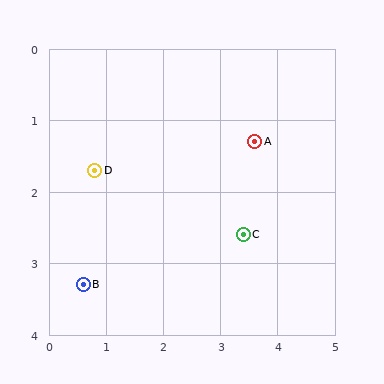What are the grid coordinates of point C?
Point C is at approximately (3.4, 2.6).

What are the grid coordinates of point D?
Point D is at approximately (0.8, 1.7).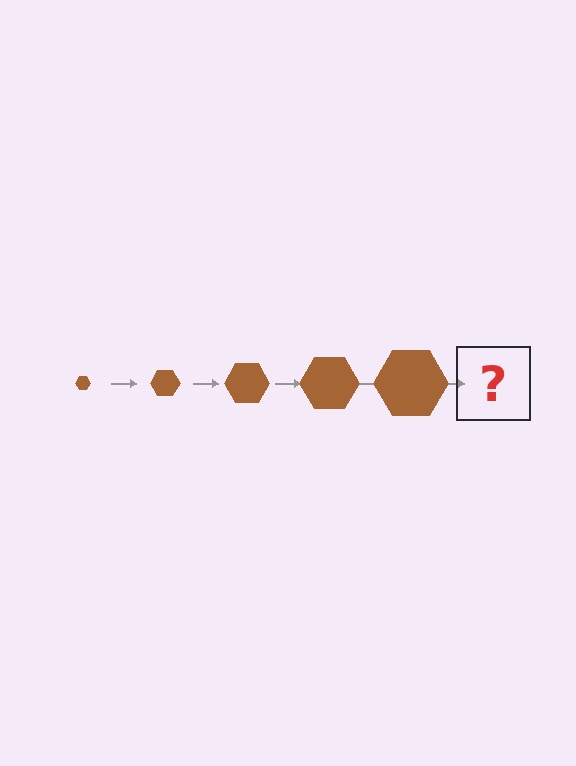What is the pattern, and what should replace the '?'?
The pattern is that the hexagon gets progressively larger each step. The '?' should be a brown hexagon, larger than the previous one.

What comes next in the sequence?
The next element should be a brown hexagon, larger than the previous one.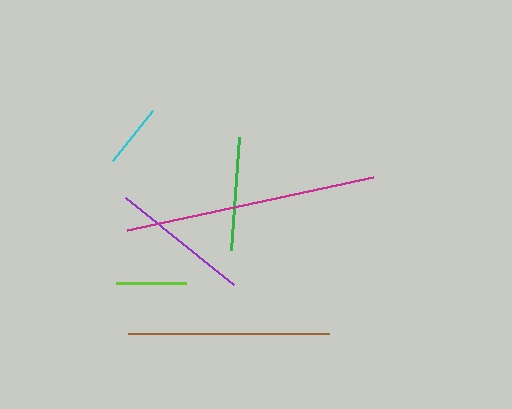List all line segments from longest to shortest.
From longest to shortest: magenta, brown, purple, green, lime, cyan.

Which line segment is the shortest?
The cyan line is the shortest at approximately 64 pixels.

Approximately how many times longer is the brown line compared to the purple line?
The brown line is approximately 1.4 times the length of the purple line.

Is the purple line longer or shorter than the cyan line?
The purple line is longer than the cyan line.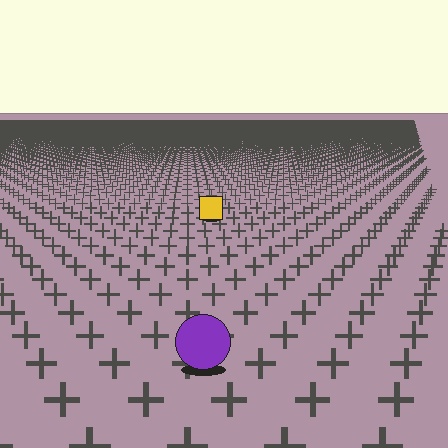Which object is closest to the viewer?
The purple circle is closest. The texture marks near it are larger and more spread out.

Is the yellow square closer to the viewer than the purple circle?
No. The purple circle is closer — you can tell from the texture gradient: the ground texture is coarser near it.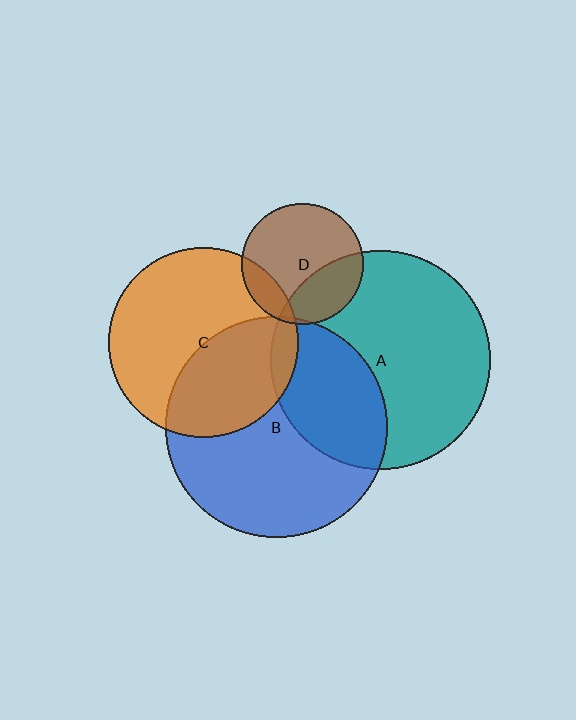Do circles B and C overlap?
Yes.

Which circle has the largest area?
Circle B (blue).